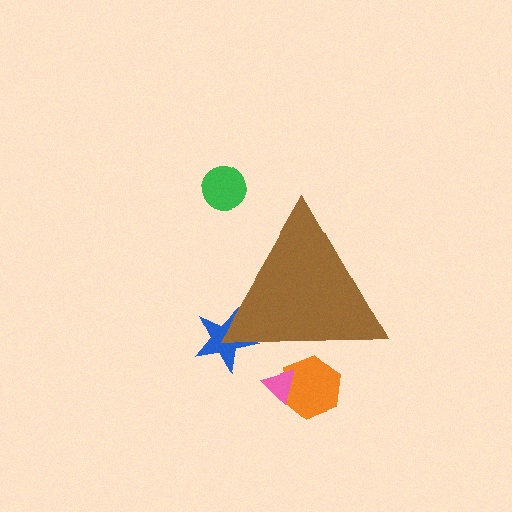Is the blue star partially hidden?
Yes, the blue star is partially hidden behind the brown triangle.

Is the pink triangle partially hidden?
Yes, the pink triangle is partially hidden behind the brown triangle.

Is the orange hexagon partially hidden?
Yes, the orange hexagon is partially hidden behind the brown triangle.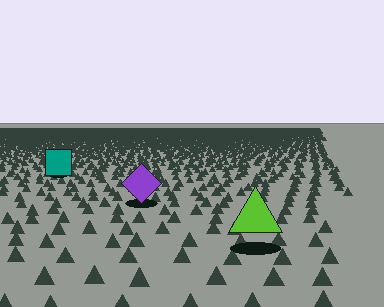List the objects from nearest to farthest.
From nearest to farthest: the lime triangle, the purple diamond, the teal square.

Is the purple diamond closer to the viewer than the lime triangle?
No. The lime triangle is closer — you can tell from the texture gradient: the ground texture is coarser near it.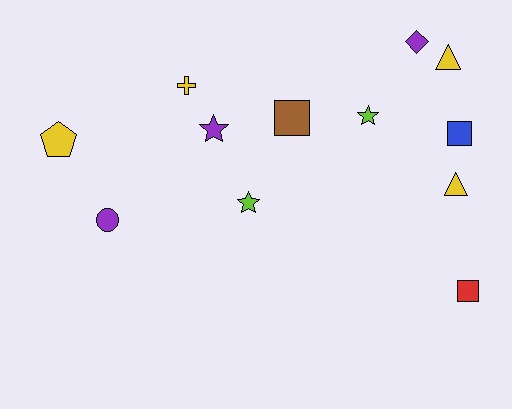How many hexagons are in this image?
There are no hexagons.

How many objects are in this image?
There are 12 objects.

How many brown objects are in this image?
There is 1 brown object.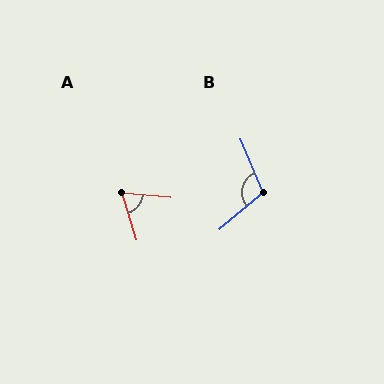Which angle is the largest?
B, at approximately 107 degrees.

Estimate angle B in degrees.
Approximately 107 degrees.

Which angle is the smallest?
A, at approximately 69 degrees.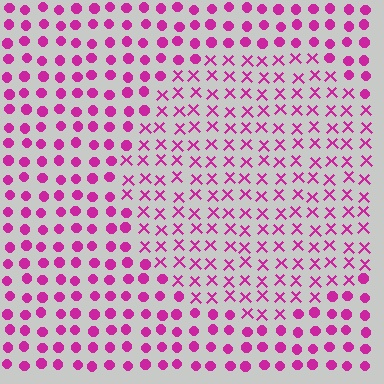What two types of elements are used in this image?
The image uses X marks inside the circle region and circles outside it.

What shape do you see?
I see a circle.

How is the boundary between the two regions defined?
The boundary is defined by a change in element shape: X marks inside vs. circles outside. All elements share the same color and spacing.